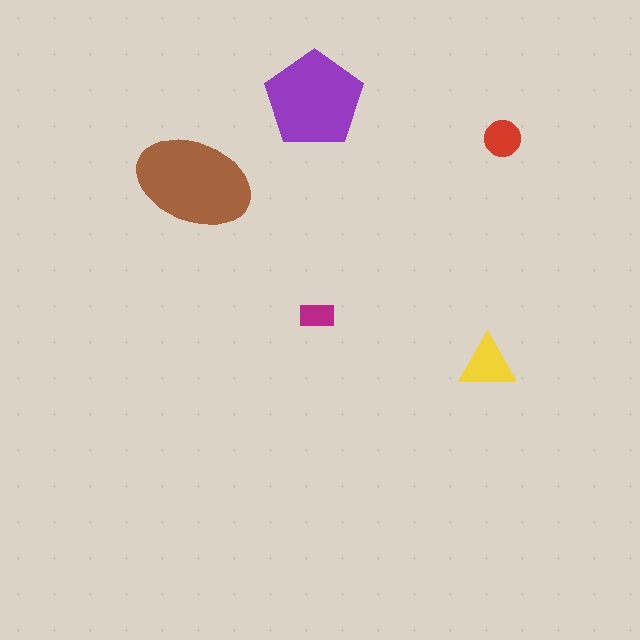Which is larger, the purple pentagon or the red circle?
The purple pentagon.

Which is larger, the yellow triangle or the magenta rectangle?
The yellow triangle.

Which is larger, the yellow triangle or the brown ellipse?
The brown ellipse.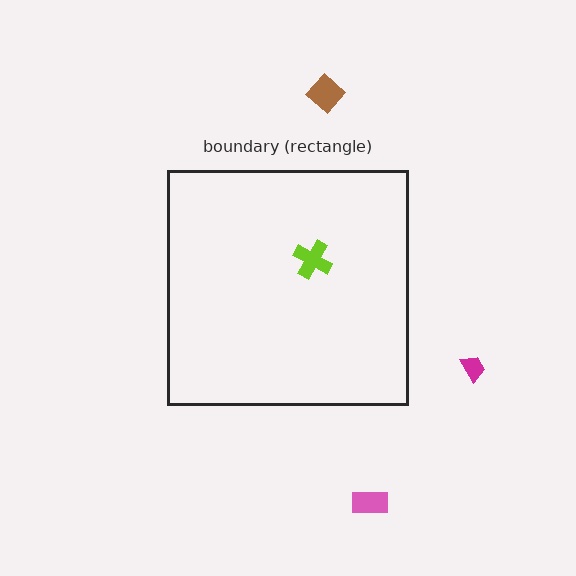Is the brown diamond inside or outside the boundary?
Outside.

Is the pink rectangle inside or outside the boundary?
Outside.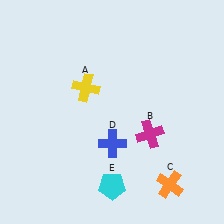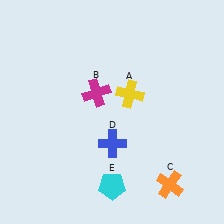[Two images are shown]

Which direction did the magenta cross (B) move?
The magenta cross (B) moved left.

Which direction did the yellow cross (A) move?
The yellow cross (A) moved right.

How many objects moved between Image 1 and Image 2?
2 objects moved between the two images.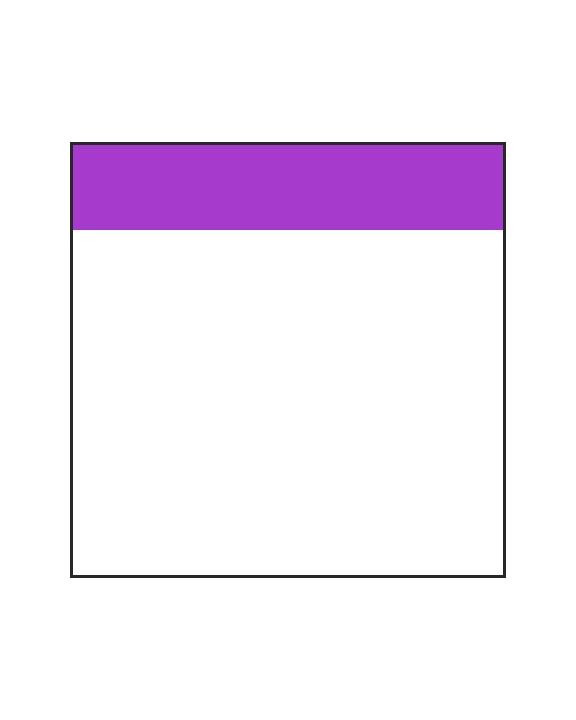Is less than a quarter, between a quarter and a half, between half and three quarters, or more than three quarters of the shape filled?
Less than a quarter.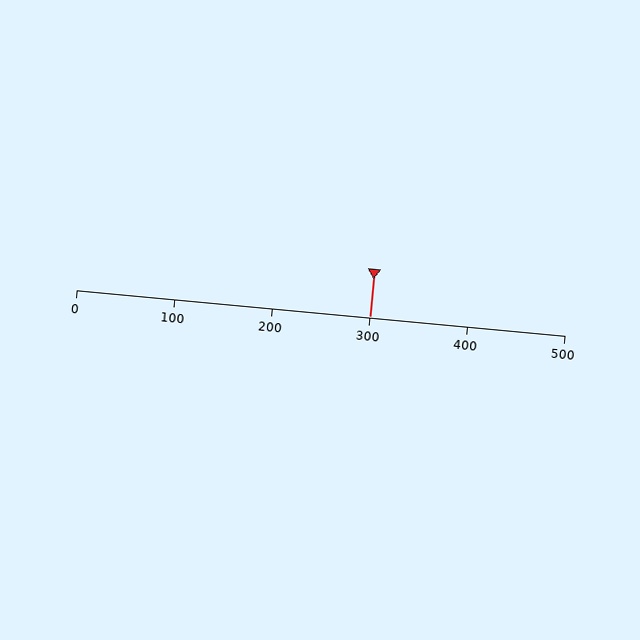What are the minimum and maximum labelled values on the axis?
The axis runs from 0 to 500.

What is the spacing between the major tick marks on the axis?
The major ticks are spaced 100 apart.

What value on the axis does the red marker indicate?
The marker indicates approximately 300.